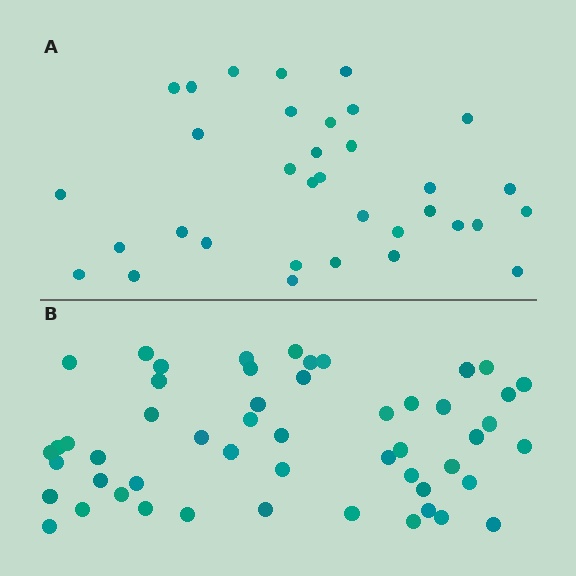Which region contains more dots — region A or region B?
Region B (the bottom region) has more dots.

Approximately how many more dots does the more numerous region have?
Region B has approximately 20 more dots than region A.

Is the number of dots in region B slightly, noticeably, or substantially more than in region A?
Region B has substantially more. The ratio is roughly 1.5 to 1.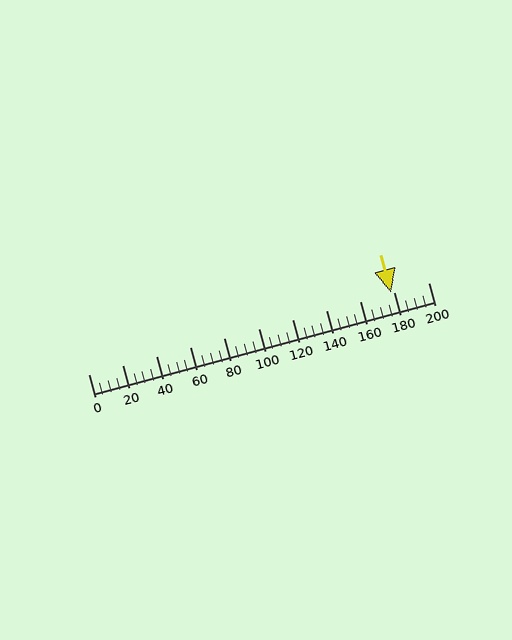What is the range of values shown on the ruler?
The ruler shows values from 0 to 200.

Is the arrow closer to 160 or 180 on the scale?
The arrow is closer to 180.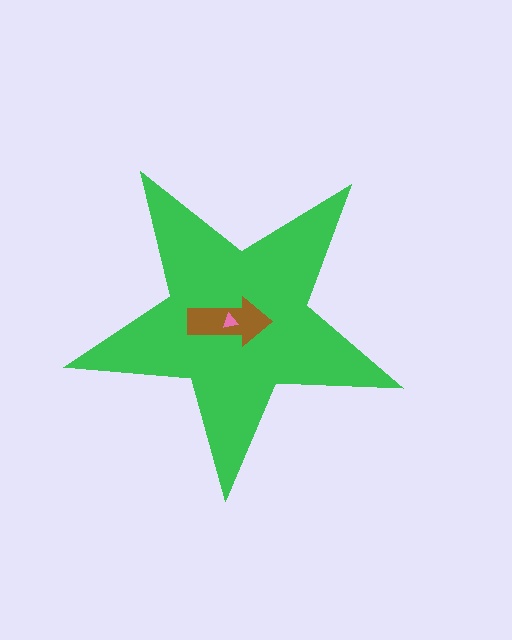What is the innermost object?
The pink triangle.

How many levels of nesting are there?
3.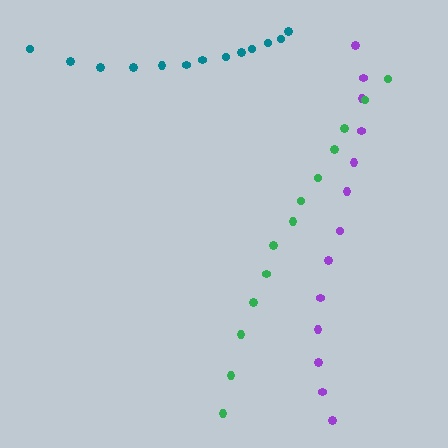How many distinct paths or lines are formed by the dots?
There are 3 distinct paths.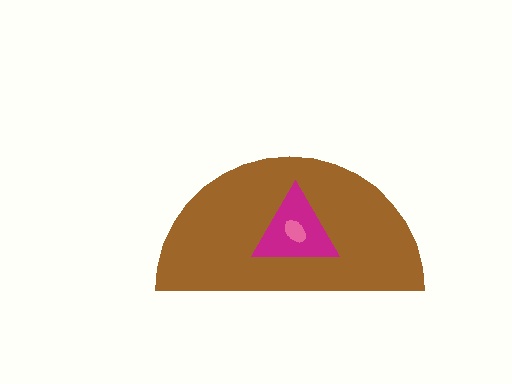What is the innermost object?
The pink ellipse.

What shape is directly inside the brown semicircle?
The magenta triangle.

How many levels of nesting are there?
3.